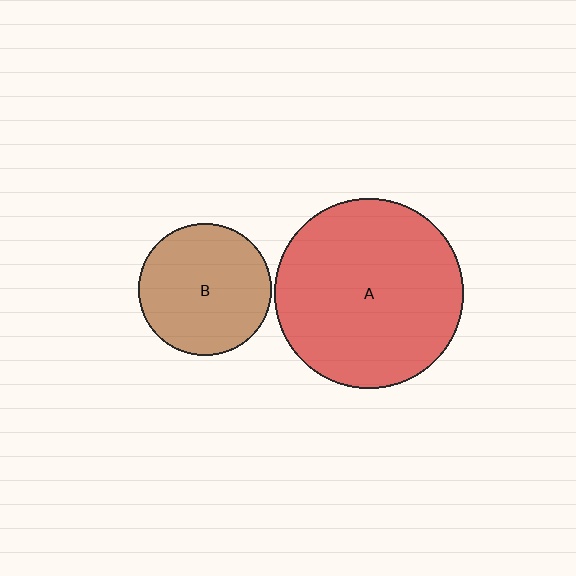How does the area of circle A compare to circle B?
Approximately 2.1 times.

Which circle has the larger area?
Circle A (red).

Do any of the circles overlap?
No, none of the circles overlap.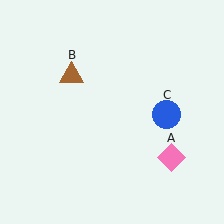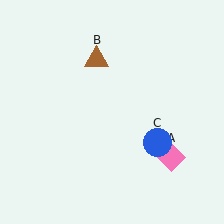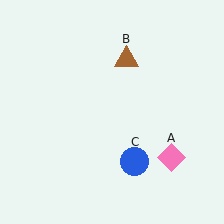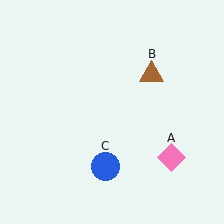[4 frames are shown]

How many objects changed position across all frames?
2 objects changed position: brown triangle (object B), blue circle (object C).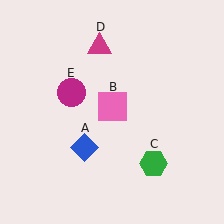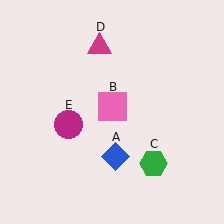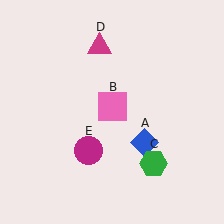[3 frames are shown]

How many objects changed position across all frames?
2 objects changed position: blue diamond (object A), magenta circle (object E).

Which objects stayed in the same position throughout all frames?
Pink square (object B) and green hexagon (object C) and magenta triangle (object D) remained stationary.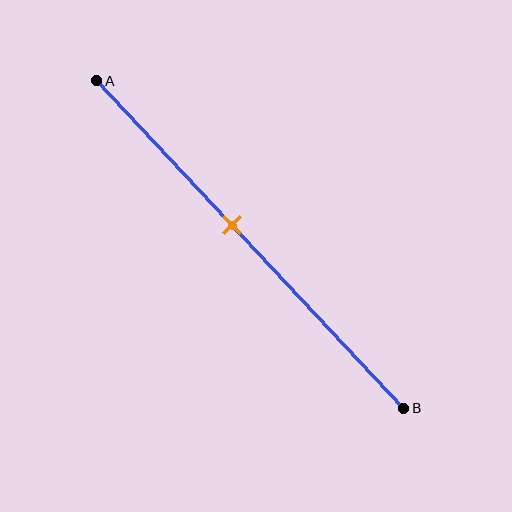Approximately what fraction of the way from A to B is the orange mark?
The orange mark is approximately 45% of the way from A to B.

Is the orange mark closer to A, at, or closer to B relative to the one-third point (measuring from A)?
The orange mark is closer to point B than the one-third point of segment AB.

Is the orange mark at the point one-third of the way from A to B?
No, the mark is at about 45% from A, not at the 33% one-third point.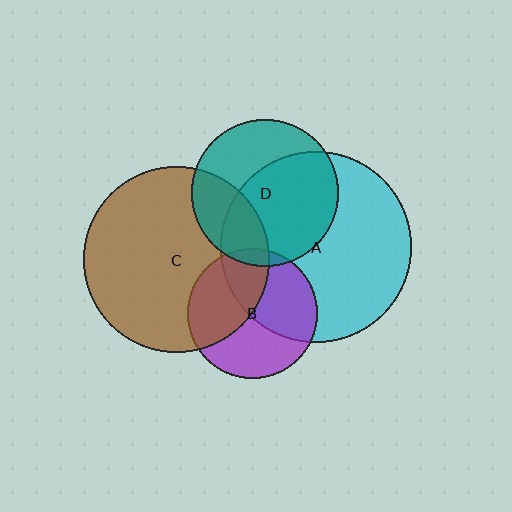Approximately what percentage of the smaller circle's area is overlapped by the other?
Approximately 15%.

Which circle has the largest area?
Circle A (cyan).